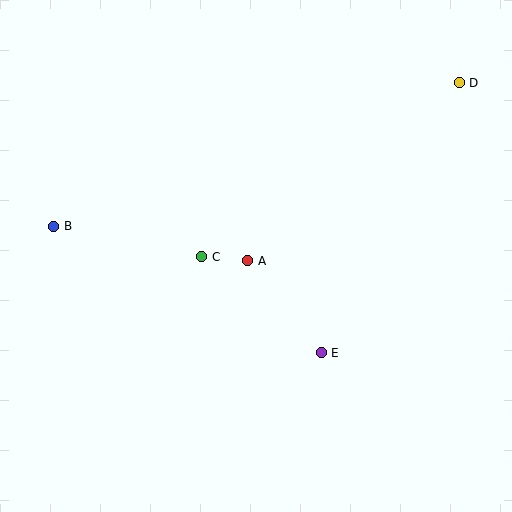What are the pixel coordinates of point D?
Point D is at (459, 83).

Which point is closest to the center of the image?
Point A at (248, 261) is closest to the center.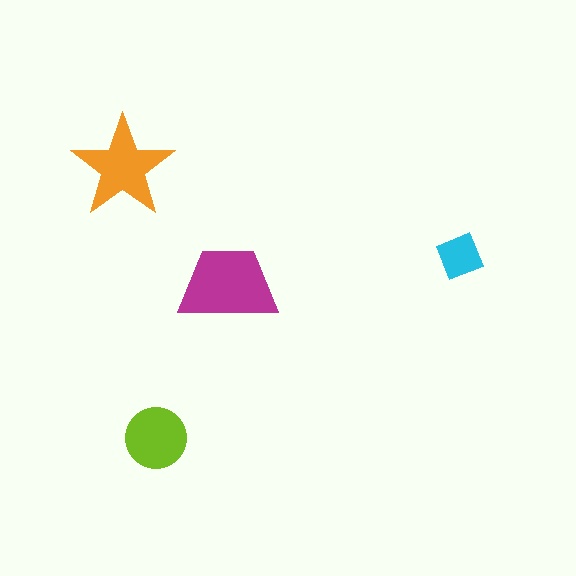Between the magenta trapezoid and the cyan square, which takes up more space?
The magenta trapezoid.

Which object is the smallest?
The cyan square.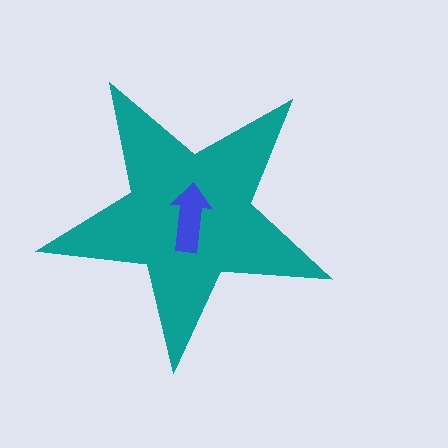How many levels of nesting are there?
2.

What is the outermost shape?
The teal star.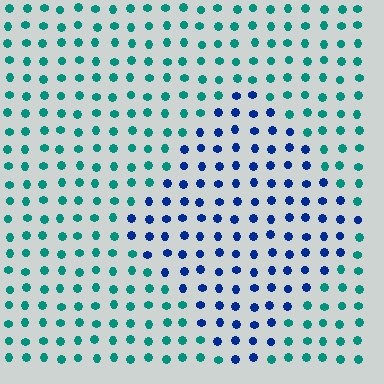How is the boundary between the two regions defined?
The boundary is defined purely by a slight shift in hue (about 52 degrees). Spacing, size, and orientation are identical on both sides.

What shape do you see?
I see a diamond.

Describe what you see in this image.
The image is filled with small teal elements in a uniform arrangement. A diamond-shaped region is visible where the elements are tinted to a slightly different hue, forming a subtle color boundary.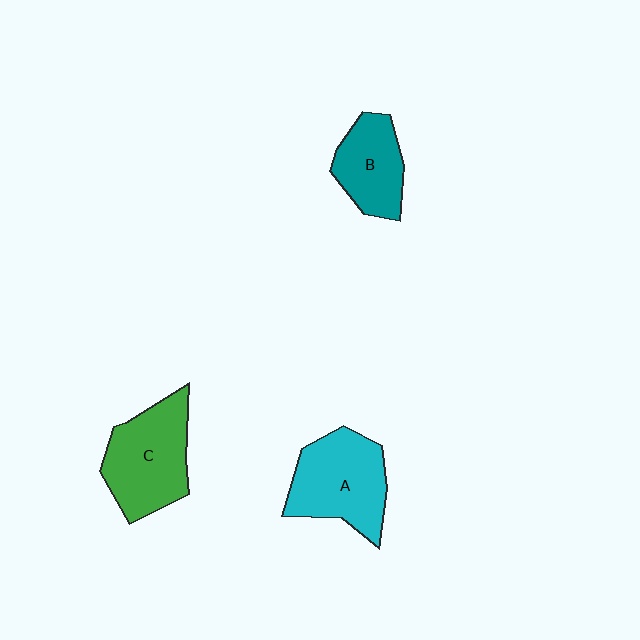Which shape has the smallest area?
Shape B (teal).